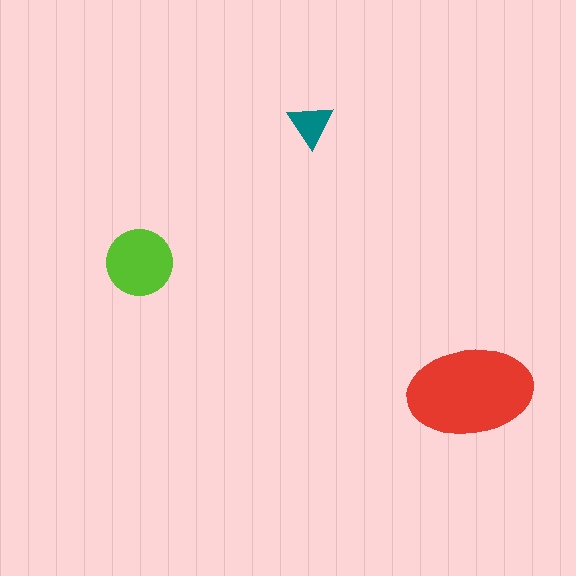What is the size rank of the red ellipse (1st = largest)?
1st.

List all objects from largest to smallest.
The red ellipse, the lime circle, the teal triangle.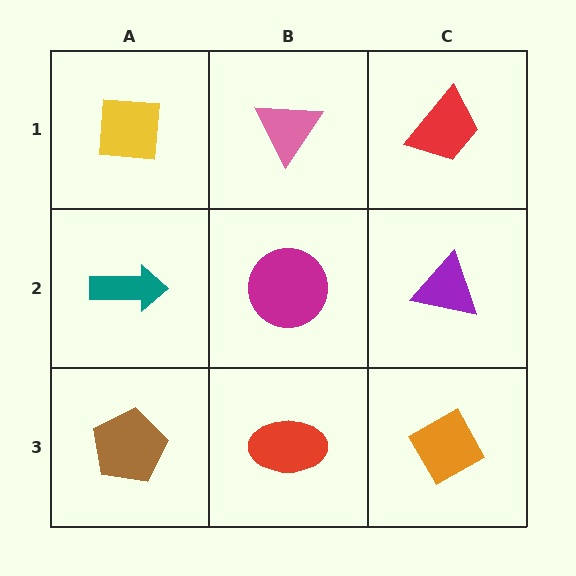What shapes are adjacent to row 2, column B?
A pink triangle (row 1, column B), a red ellipse (row 3, column B), a teal arrow (row 2, column A), a purple triangle (row 2, column C).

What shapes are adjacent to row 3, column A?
A teal arrow (row 2, column A), a red ellipse (row 3, column B).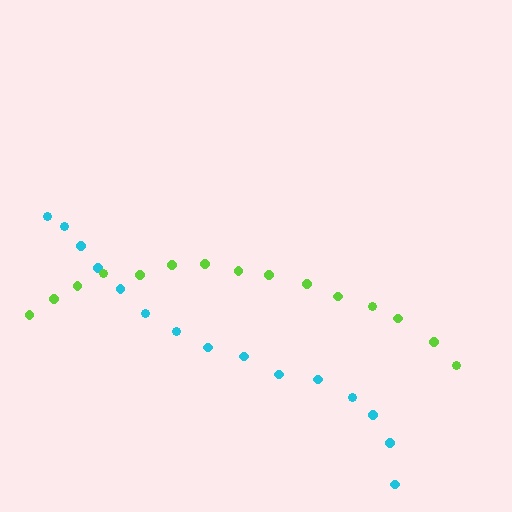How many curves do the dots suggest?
There are 2 distinct paths.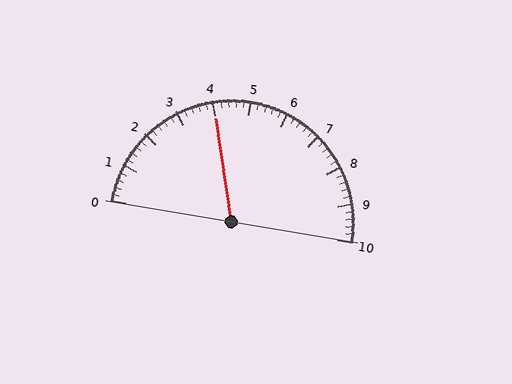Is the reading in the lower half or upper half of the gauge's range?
The reading is in the lower half of the range (0 to 10).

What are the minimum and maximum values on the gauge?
The gauge ranges from 0 to 10.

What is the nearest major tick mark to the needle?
The nearest major tick mark is 4.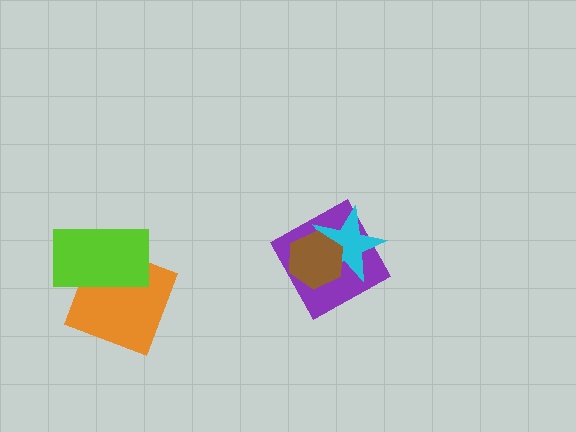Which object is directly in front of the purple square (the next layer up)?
The cyan star is directly in front of the purple square.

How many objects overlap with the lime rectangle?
1 object overlaps with the lime rectangle.